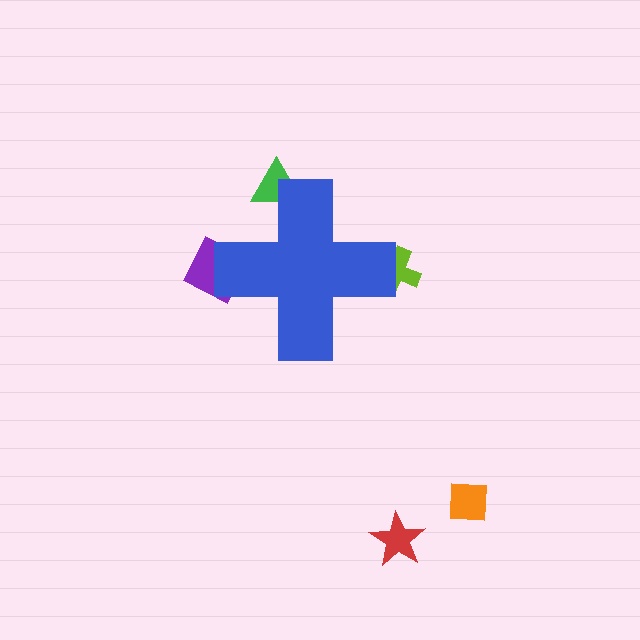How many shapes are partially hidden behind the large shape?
3 shapes are partially hidden.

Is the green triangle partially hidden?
Yes, the green triangle is partially hidden behind the blue cross.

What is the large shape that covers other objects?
A blue cross.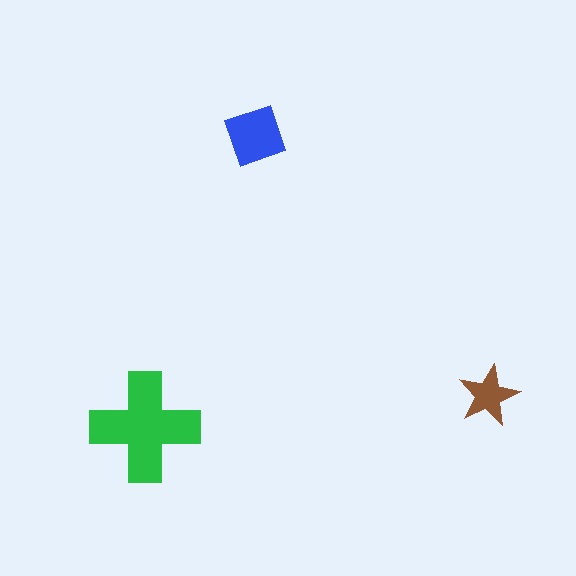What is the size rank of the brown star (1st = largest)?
3rd.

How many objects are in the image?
There are 3 objects in the image.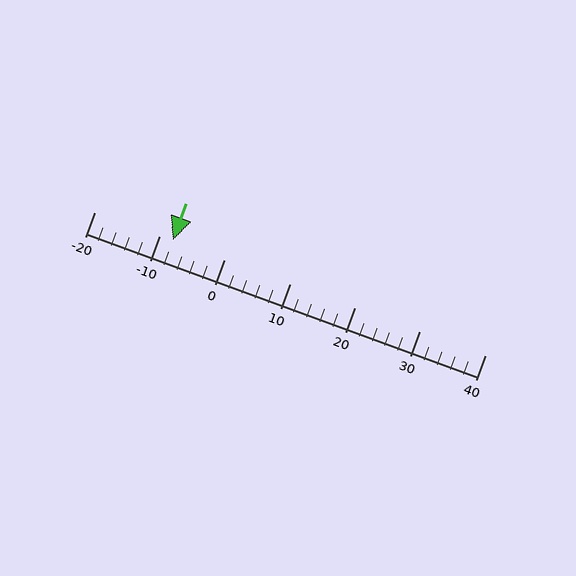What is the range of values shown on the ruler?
The ruler shows values from -20 to 40.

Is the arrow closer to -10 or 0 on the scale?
The arrow is closer to -10.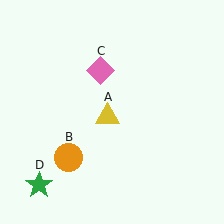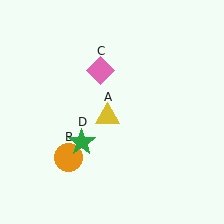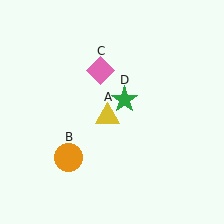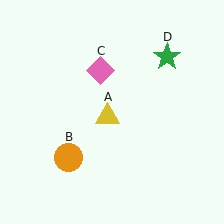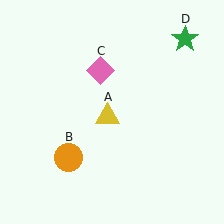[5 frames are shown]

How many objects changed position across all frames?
1 object changed position: green star (object D).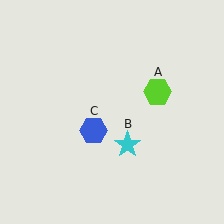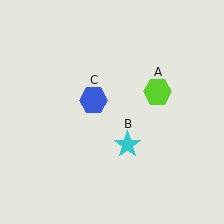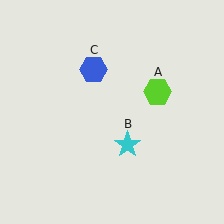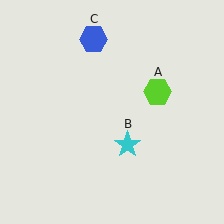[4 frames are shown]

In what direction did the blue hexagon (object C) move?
The blue hexagon (object C) moved up.